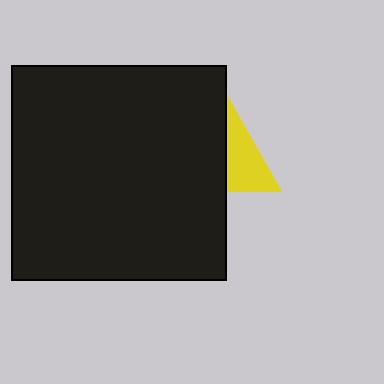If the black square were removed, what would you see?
You would see the complete yellow triangle.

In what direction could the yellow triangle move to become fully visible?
The yellow triangle could move right. That would shift it out from behind the black square entirely.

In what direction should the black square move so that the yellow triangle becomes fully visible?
The black square should move left. That is the shortest direction to clear the overlap and leave the yellow triangle fully visible.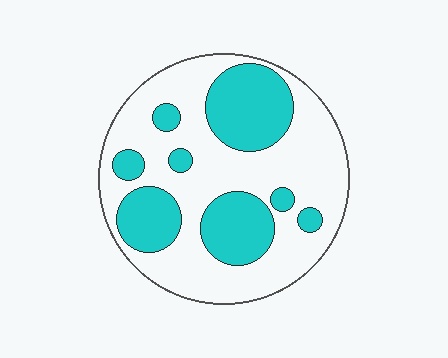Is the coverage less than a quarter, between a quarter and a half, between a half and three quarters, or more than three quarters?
Between a quarter and a half.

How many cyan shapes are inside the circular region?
8.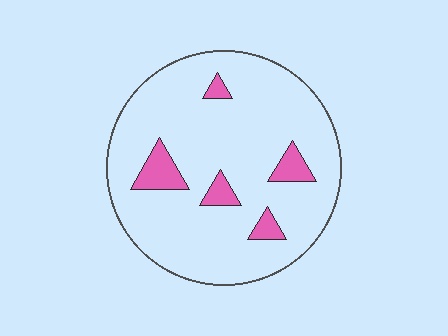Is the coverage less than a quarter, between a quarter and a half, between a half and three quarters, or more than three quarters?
Less than a quarter.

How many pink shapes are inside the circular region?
5.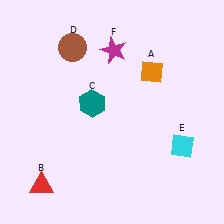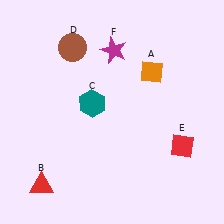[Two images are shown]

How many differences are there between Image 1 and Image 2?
There is 1 difference between the two images.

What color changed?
The diamond (E) changed from cyan in Image 1 to red in Image 2.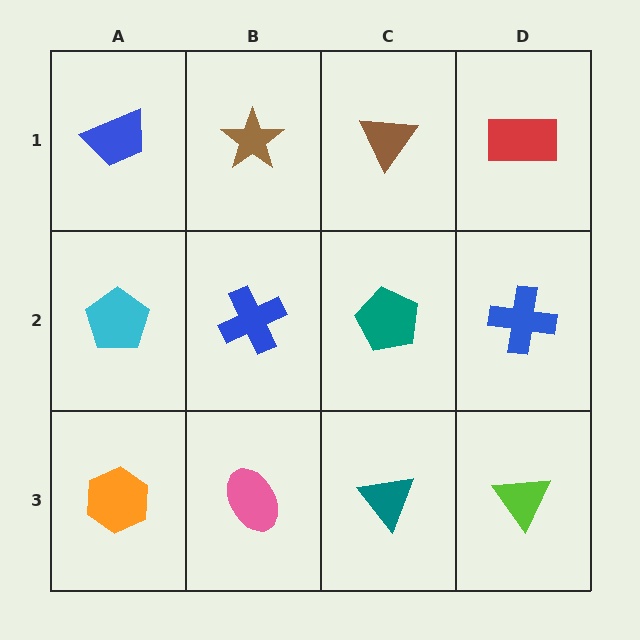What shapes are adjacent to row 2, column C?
A brown triangle (row 1, column C), a teal triangle (row 3, column C), a blue cross (row 2, column B), a blue cross (row 2, column D).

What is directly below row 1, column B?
A blue cross.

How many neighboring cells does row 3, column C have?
3.